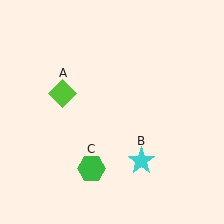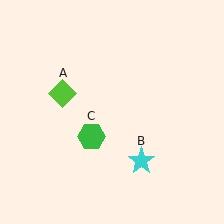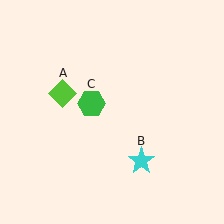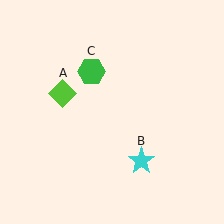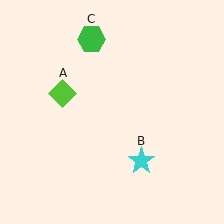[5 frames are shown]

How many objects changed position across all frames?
1 object changed position: green hexagon (object C).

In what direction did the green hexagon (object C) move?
The green hexagon (object C) moved up.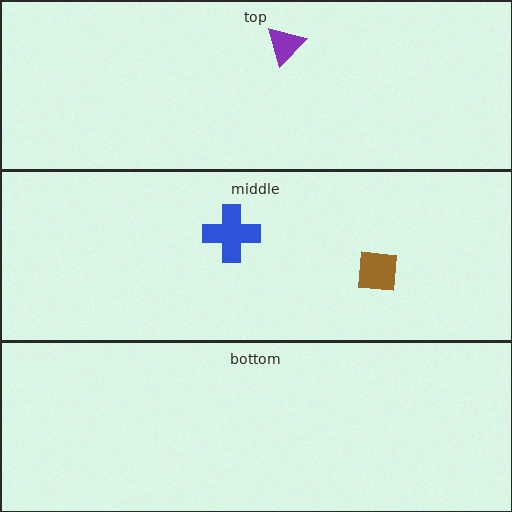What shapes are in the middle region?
The blue cross, the brown square.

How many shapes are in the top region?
1.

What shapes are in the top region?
The purple triangle.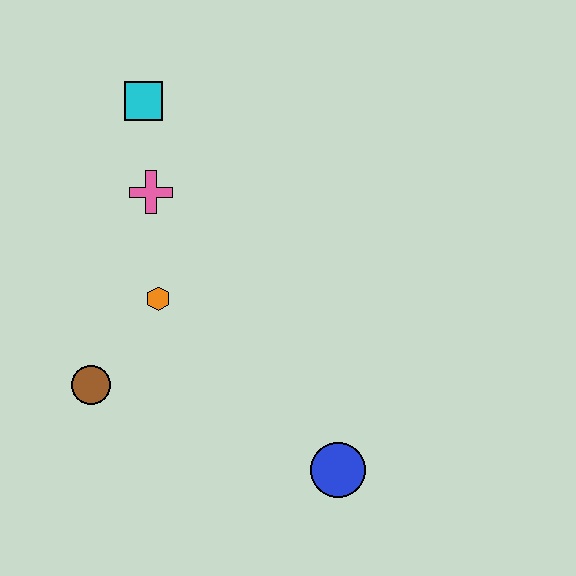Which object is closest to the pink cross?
The cyan square is closest to the pink cross.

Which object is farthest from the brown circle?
The cyan square is farthest from the brown circle.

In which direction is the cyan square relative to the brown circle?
The cyan square is above the brown circle.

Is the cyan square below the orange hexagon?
No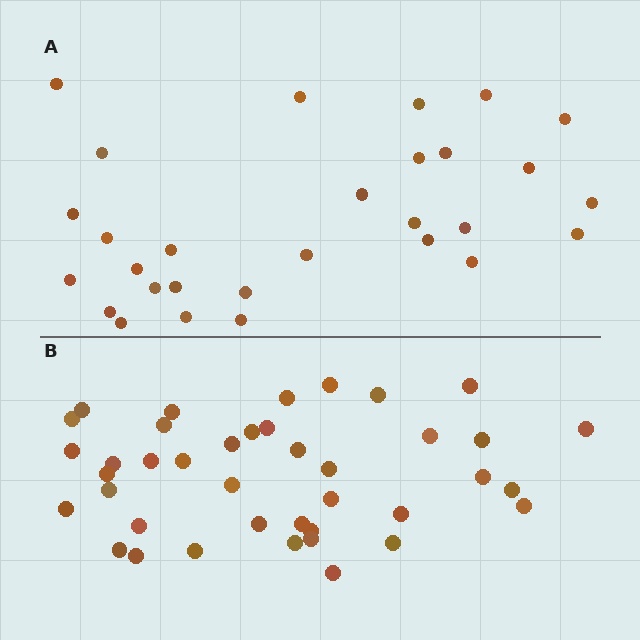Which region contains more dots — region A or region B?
Region B (the bottom region) has more dots.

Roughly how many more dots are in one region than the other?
Region B has roughly 12 or so more dots than region A.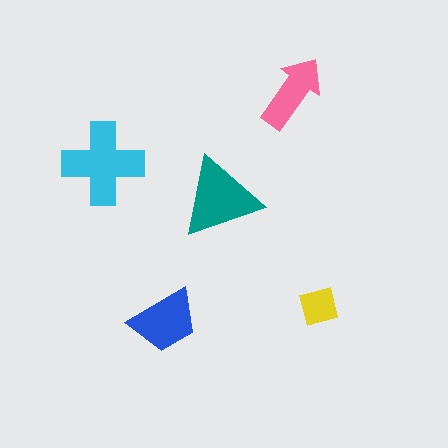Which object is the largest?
The cyan cross.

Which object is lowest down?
The blue trapezoid is bottommost.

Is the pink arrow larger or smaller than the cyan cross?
Smaller.